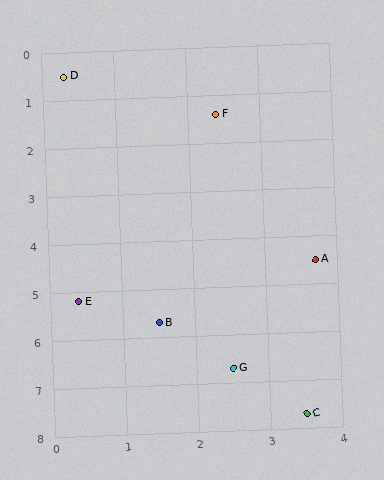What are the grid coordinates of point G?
Point G is at approximately (2.5, 6.7).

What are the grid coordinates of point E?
Point E is at approximately (0.4, 5.2).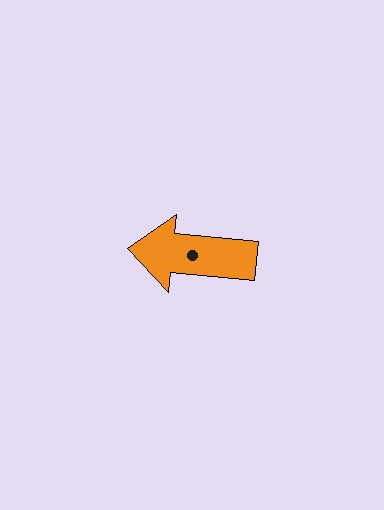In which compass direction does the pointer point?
West.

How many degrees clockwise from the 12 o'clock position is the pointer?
Approximately 275 degrees.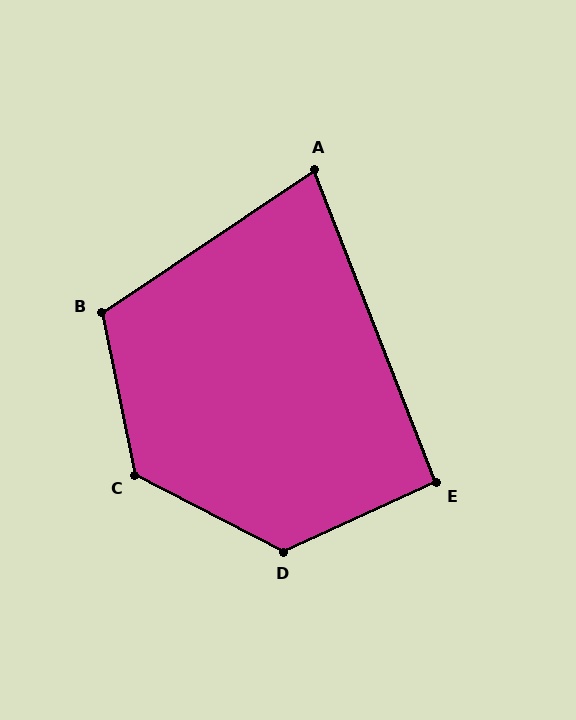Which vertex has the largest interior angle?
C, at approximately 129 degrees.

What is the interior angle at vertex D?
Approximately 128 degrees (obtuse).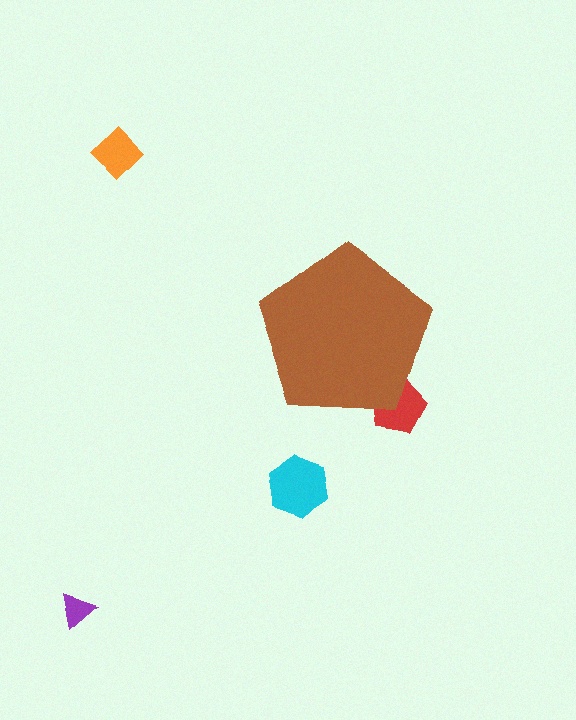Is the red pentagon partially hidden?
Yes, the red pentagon is partially hidden behind the brown pentagon.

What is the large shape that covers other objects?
A brown pentagon.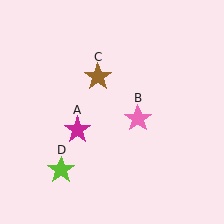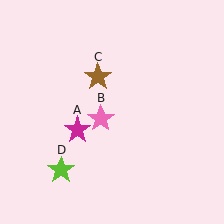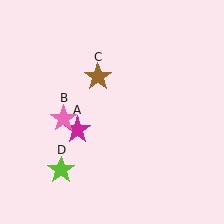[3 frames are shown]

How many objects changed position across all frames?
1 object changed position: pink star (object B).